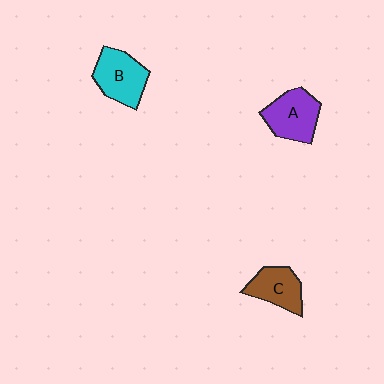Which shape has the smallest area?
Shape C (brown).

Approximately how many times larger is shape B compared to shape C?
Approximately 1.2 times.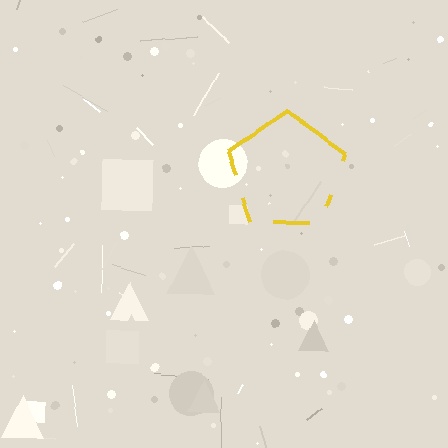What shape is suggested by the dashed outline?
The dashed outline suggests a pentagon.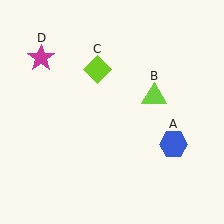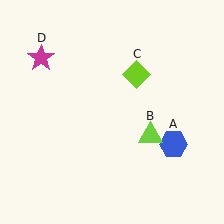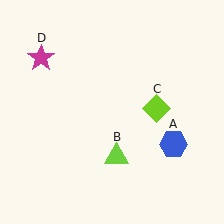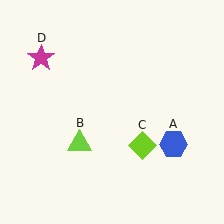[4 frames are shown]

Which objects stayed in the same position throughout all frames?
Blue hexagon (object A) and magenta star (object D) remained stationary.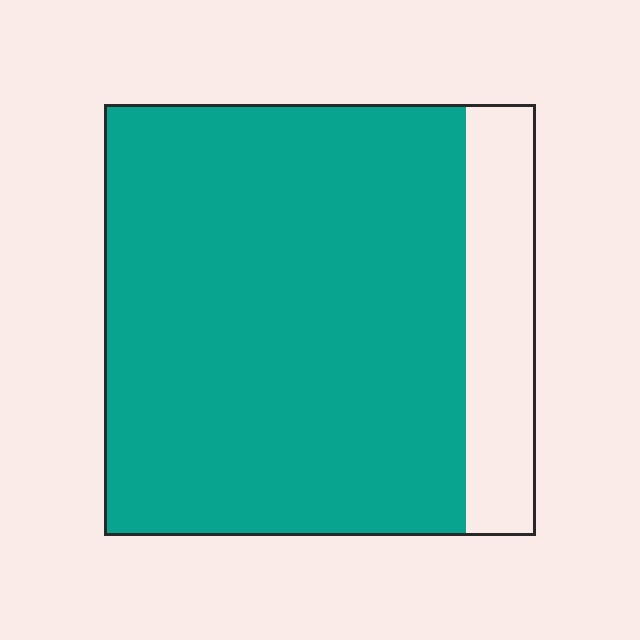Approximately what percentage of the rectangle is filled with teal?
Approximately 85%.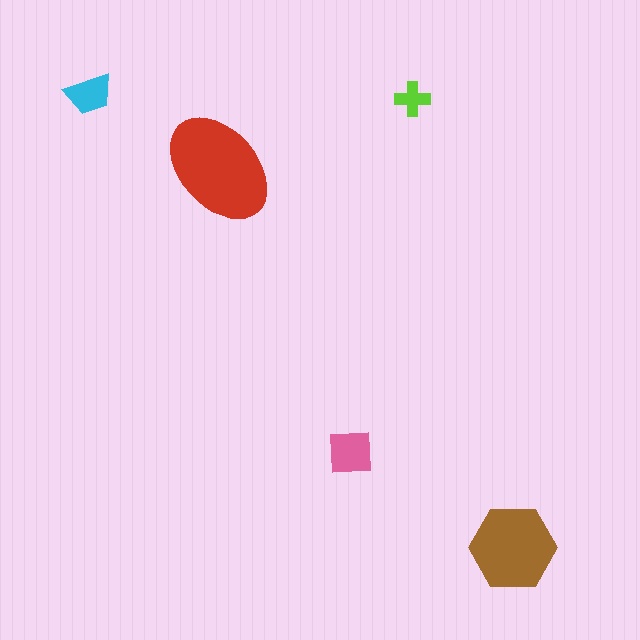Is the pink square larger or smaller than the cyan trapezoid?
Larger.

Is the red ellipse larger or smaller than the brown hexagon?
Larger.